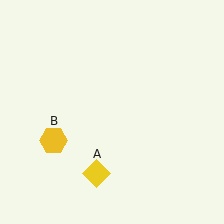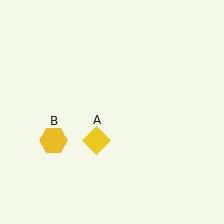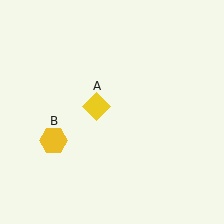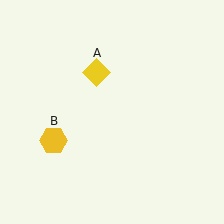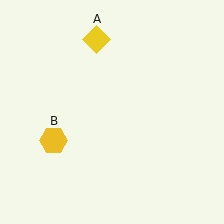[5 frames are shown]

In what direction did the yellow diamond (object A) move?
The yellow diamond (object A) moved up.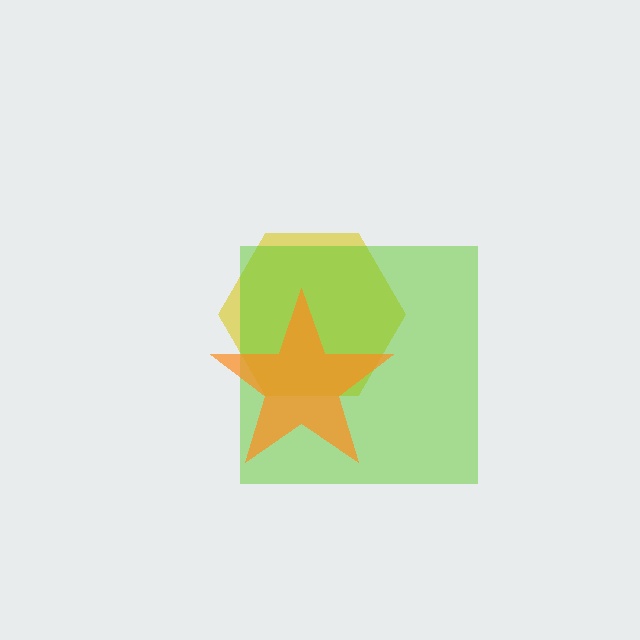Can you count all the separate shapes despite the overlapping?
Yes, there are 3 separate shapes.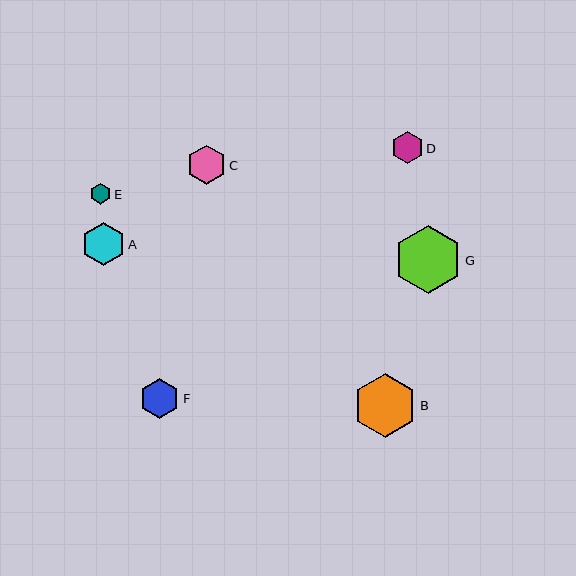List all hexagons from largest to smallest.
From largest to smallest: G, B, A, C, F, D, E.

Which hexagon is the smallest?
Hexagon E is the smallest with a size of approximately 21 pixels.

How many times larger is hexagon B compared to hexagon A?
Hexagon B is approximately 1.5 times the size of hexagon A.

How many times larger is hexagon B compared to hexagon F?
Hexagon B is approximately 1.6 times the size of hexagon F.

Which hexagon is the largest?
Hexagon G is the largest with a size of approximately 68 pixels.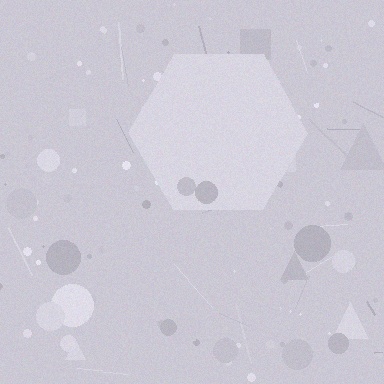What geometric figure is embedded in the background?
A hexagon is embedded in the background.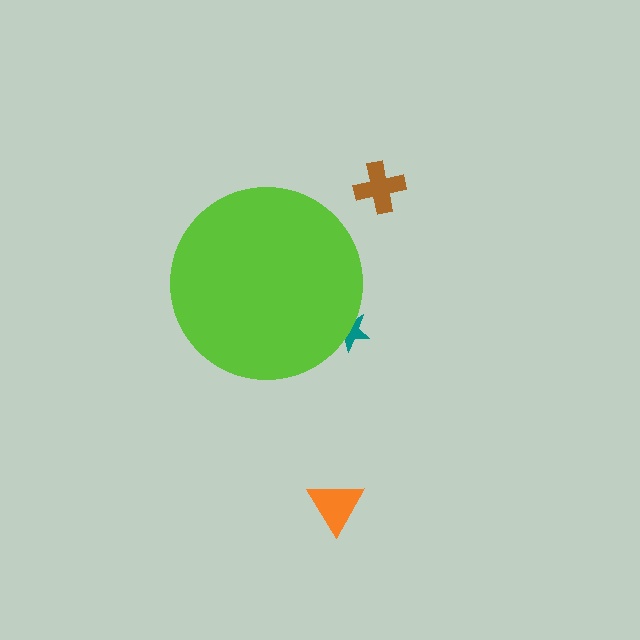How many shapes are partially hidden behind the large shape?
1 shape is partially hidden.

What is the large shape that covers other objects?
A lime circle.